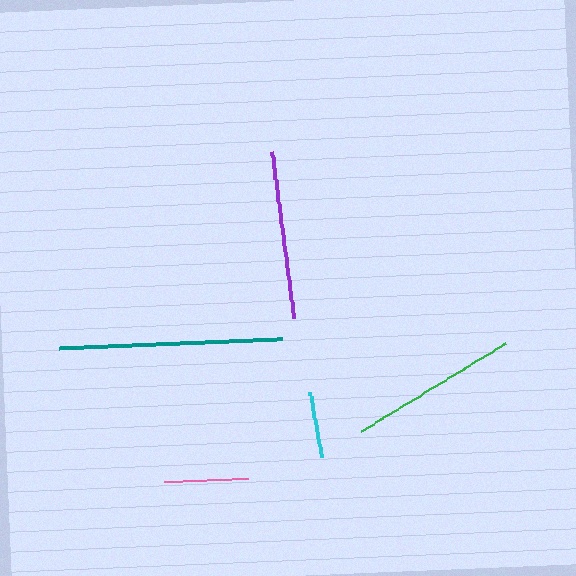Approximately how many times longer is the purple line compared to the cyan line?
The purple line is approximately 2.6 times the length of the cyan line.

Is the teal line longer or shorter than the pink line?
The teal line is longer than the pink line.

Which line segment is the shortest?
The cyan line is the shortest at approximately 65 pixels.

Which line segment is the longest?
The teal line is the longest at approximately 223 pixels.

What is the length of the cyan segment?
The cyan segment is approximately 65 pixels long.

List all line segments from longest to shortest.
From longest to shortest: teal, green, purple, pink, cyan.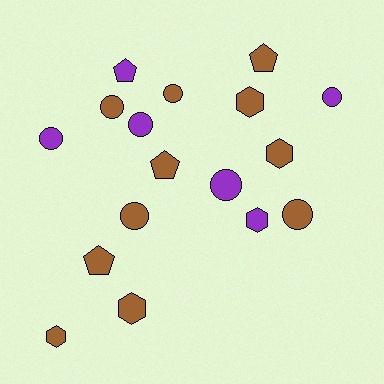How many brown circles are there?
There are 4 brown circles.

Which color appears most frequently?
Brown, with 11 objects.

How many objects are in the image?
There are 17 objects.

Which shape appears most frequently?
Circle, with 8 objects.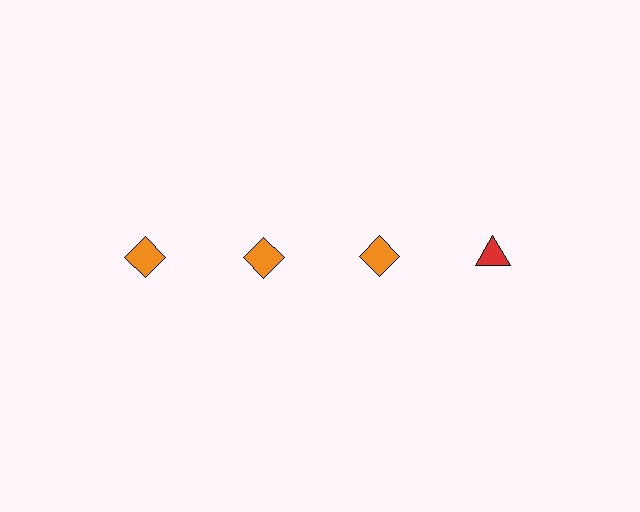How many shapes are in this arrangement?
There are 4 shapes arranged in a grid pattern.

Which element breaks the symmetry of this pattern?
The red triangle in the top row, second from right column breaks the symmetry. All other shapes are orange diamonds.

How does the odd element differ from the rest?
It differs in both color (red instead of orange) and shape (triangle instead of diamond).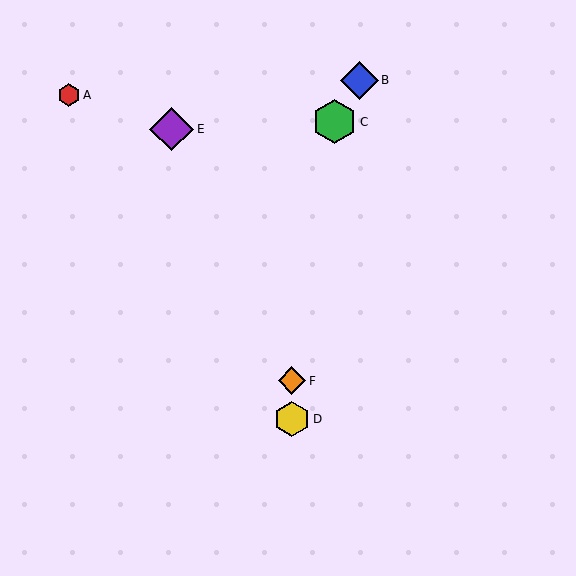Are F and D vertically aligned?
Yes, both are at x≈292.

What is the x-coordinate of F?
Object F is at x≈292.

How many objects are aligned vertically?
2 objects (D, F) are aligned vertically.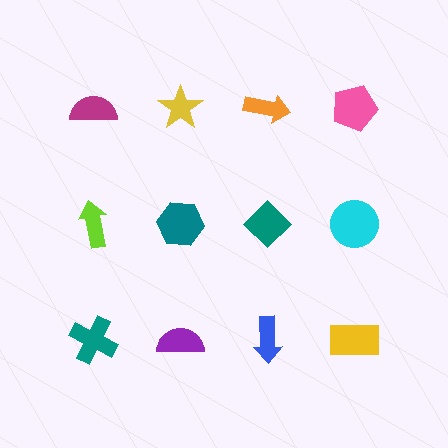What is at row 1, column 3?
An orange arrow.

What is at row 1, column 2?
A yellow star.